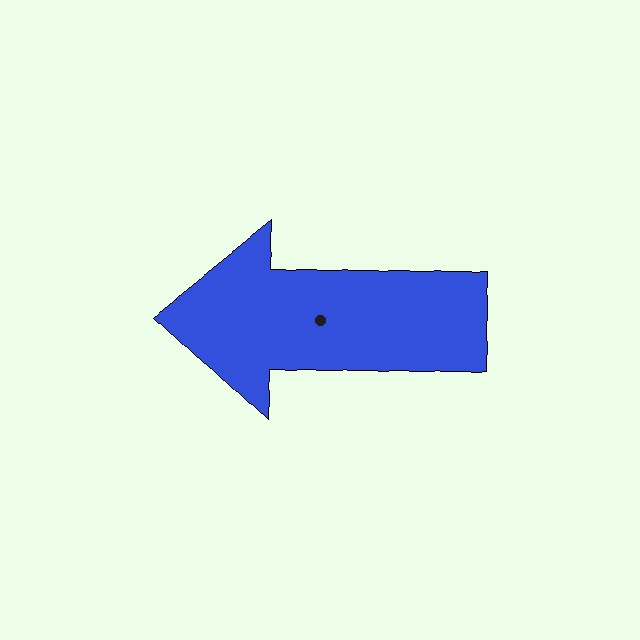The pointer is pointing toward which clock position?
Roughly 9 o'clock.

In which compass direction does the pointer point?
West.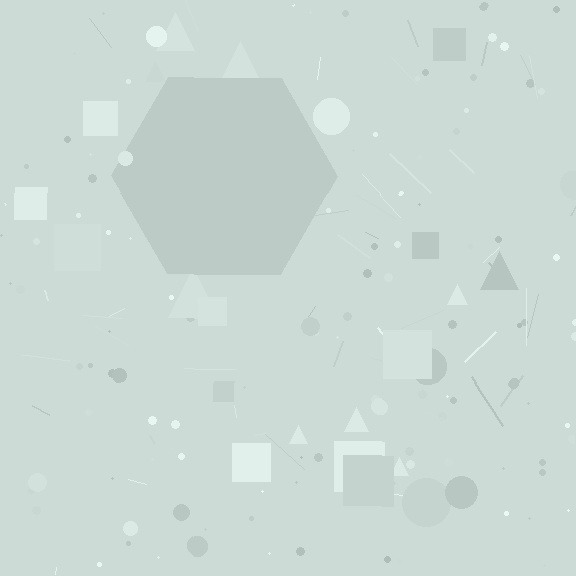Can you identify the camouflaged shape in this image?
The camouflaged shape is a hexagon.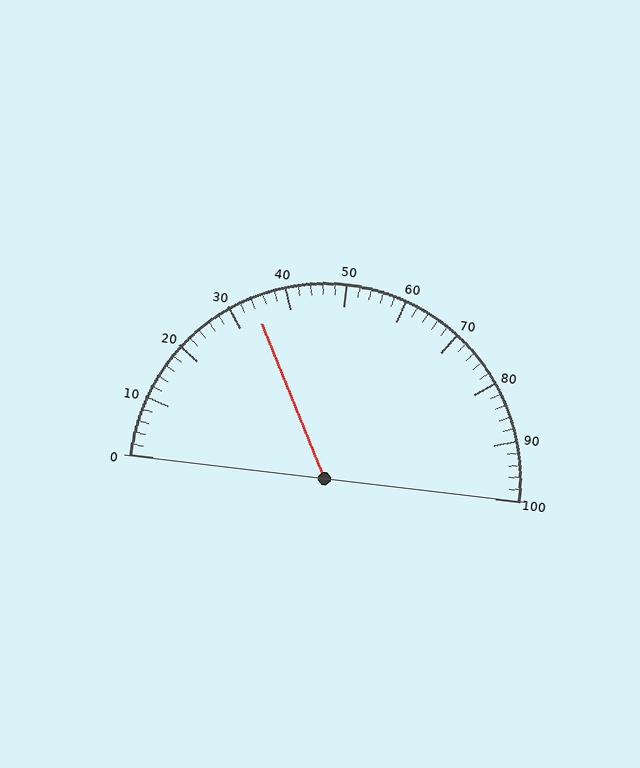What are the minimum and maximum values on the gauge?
The gauge ranges from 0 to 100.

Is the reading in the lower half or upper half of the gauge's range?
The reading is in the lower half of the range (0 to 100).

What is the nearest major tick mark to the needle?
The nearest major tick mark is 30.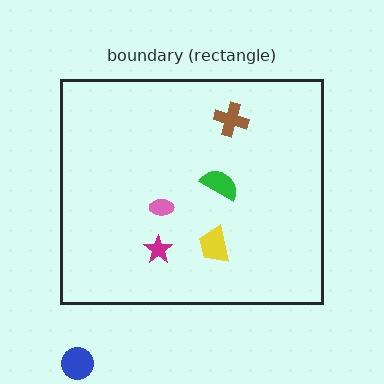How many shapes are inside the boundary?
5 inside, 1 outside.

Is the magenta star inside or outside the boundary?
Inside.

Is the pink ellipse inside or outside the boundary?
Inside.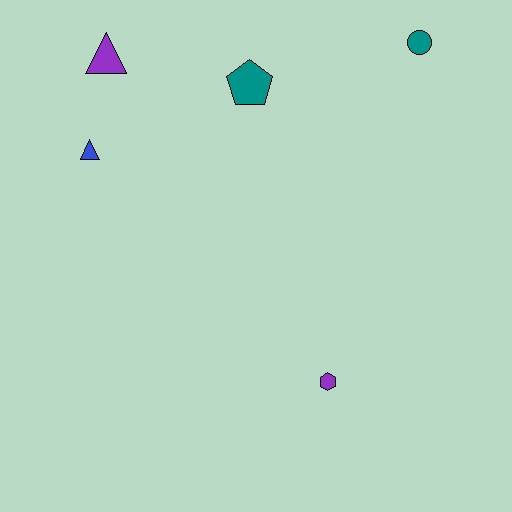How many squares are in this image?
There are no squares.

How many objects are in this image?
There are 5 objects.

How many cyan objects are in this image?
There are no cyan objects.